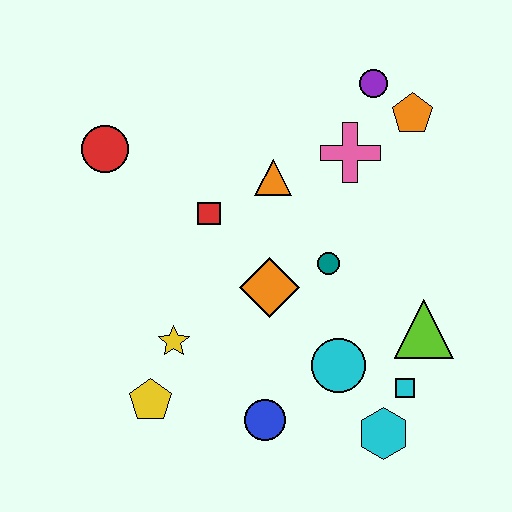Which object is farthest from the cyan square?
The red circle is farthest from the cyan square.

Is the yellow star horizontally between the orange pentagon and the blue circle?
No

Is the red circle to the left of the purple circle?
Yes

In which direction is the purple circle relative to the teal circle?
The purple circle is above the teal circle.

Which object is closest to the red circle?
The red square is closest to the red circle.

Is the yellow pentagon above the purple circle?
No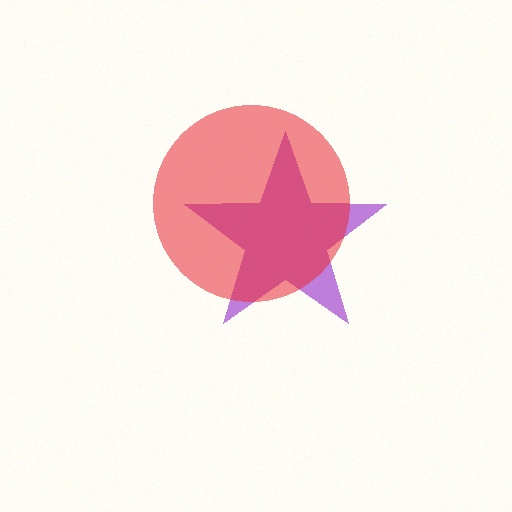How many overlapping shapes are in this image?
There are 2 overlapping shapes in the image.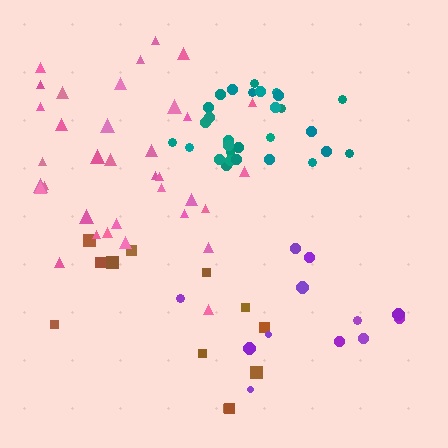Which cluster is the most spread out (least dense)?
Brown.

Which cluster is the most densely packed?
Teal.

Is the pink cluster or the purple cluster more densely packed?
Pink.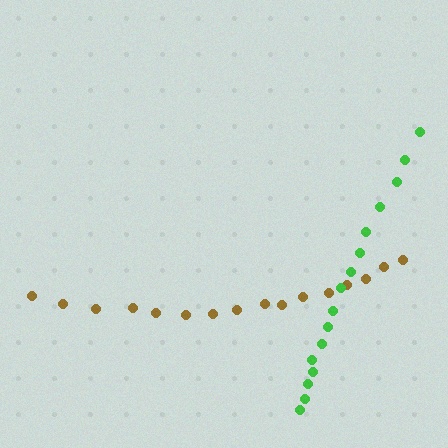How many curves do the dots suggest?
There are 2 distinct paths.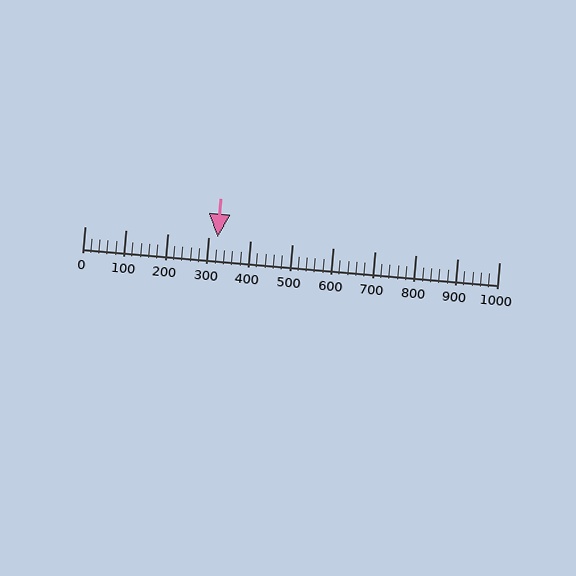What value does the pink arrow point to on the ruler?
The pink arrow points to approximately 320.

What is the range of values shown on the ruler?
The ruler shows values from 0 to 1000.